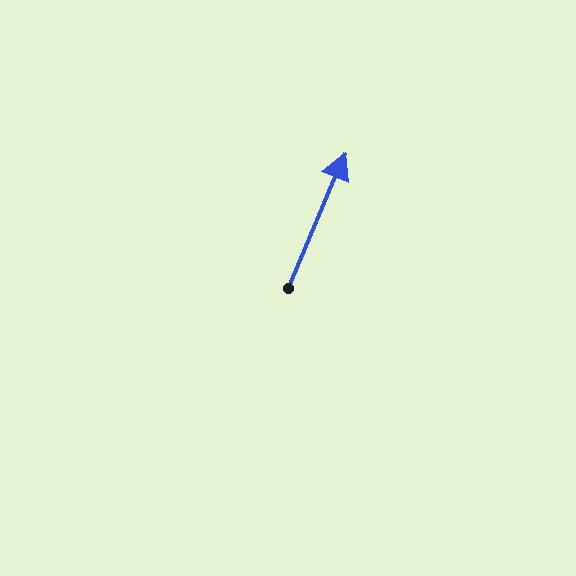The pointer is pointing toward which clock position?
Roughly 1 o'clock.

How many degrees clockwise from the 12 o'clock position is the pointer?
Approximately 23 degrees.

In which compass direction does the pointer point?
Northeast.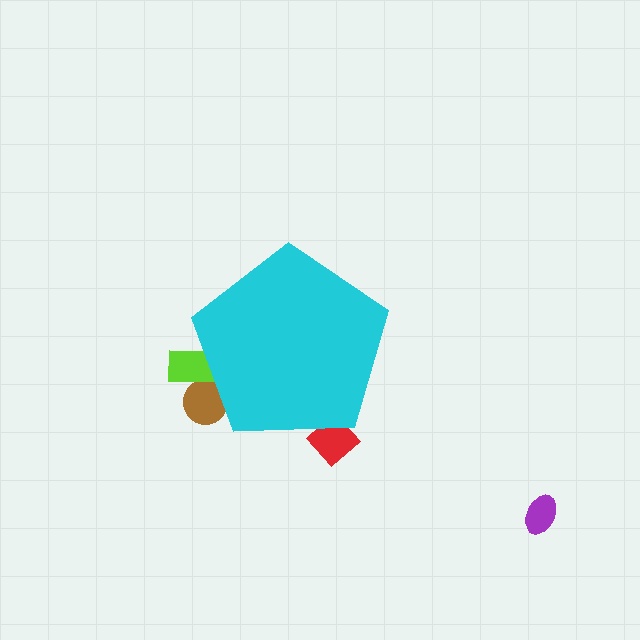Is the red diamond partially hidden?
Yes, the red diamond is partially hidden behind the cyan pentagon.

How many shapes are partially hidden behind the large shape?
3 shapes are partially hidden.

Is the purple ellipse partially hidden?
No, the purple ellipse is fully visible.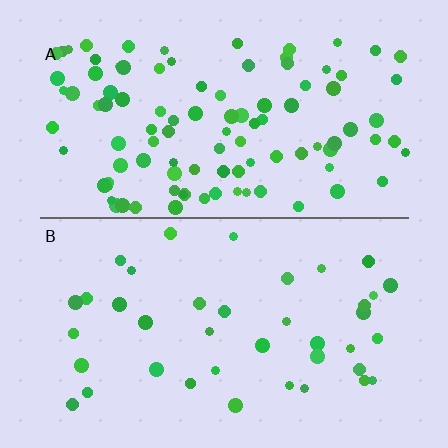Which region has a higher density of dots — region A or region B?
A (the top).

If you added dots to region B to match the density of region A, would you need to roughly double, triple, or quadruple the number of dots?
Approximately triple.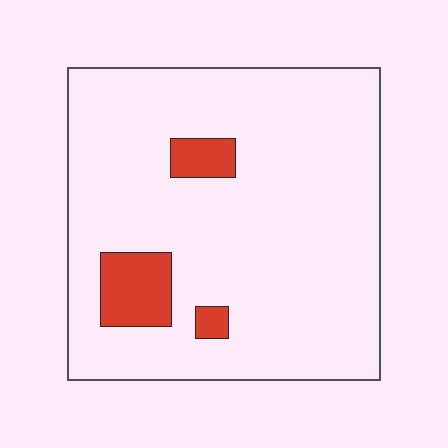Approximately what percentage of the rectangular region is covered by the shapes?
Approximately 10%.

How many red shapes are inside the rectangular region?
3.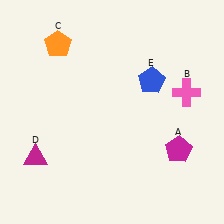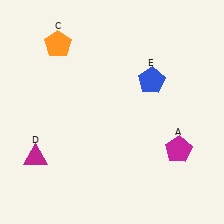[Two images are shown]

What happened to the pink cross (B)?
The pink cross (B) was removed in Image 2. It was in the top-right area of Image 1.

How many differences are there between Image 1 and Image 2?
There is 1 difference between the two images.